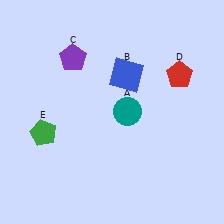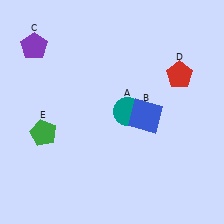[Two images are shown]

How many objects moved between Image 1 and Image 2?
2 objects moved between the two images.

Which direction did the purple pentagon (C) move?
The purple pentagon (C) moved left.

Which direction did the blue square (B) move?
The blue square (B) moved down.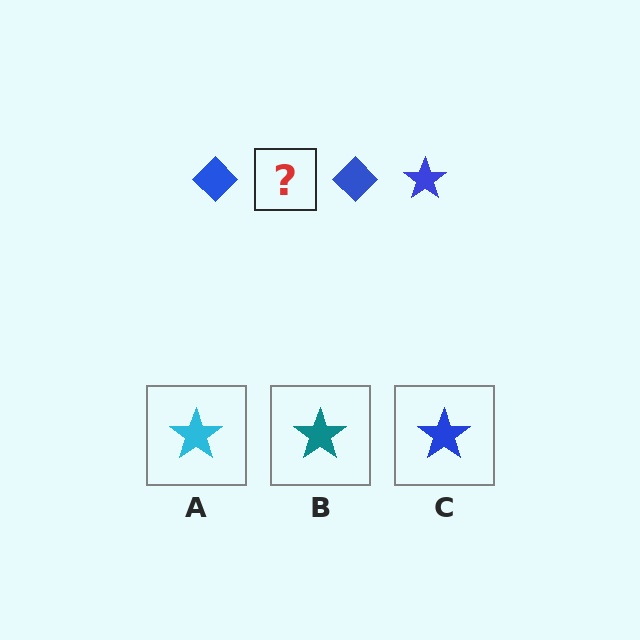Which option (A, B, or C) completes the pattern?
C.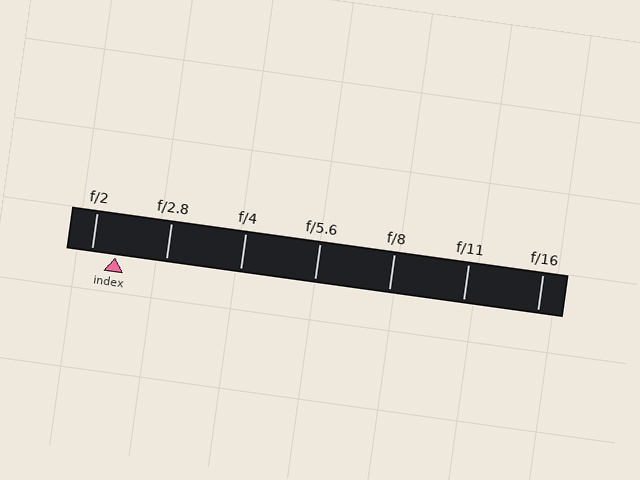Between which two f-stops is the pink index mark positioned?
The index mark is between f/2 and f/2.8.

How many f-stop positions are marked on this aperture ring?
There are 7 f-stop positions marked.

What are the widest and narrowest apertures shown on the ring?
The widest aperture shown is f/2 and the narrowest is f/16.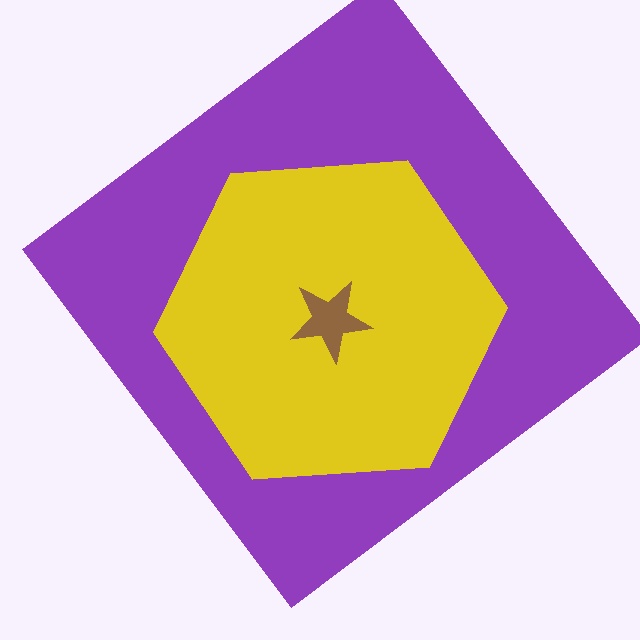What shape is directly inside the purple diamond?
The yellow hexagon.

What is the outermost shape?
The purple diamond.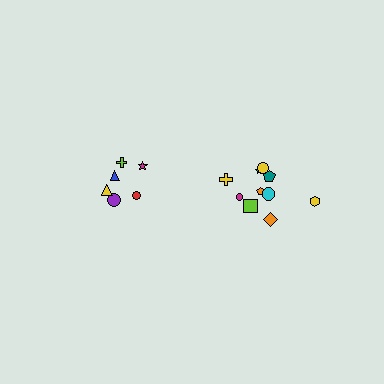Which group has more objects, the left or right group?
The right group.